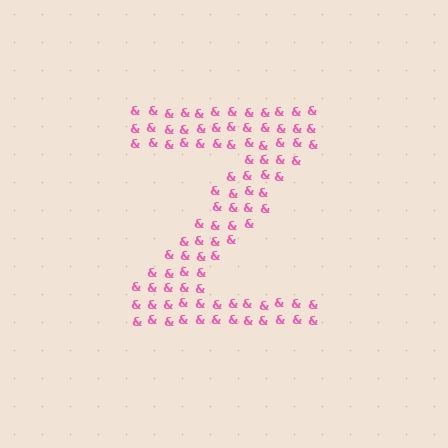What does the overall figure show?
The overall figure shows the letter Z.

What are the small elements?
The small elements are ampersands.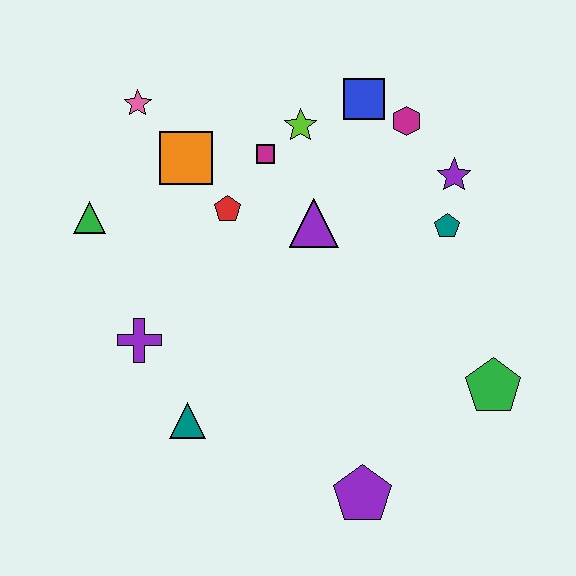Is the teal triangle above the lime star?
No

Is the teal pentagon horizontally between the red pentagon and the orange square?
No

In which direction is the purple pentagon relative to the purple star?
The purple pentagon is below the purple star.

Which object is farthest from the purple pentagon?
The pink star is farthest from the purple pentagon.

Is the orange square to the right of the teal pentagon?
No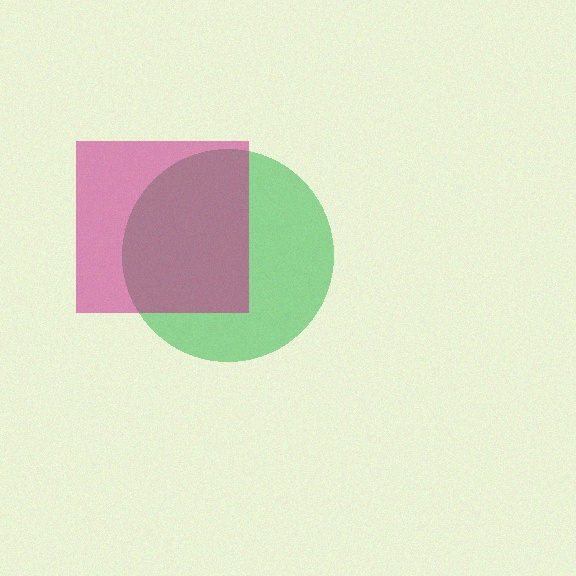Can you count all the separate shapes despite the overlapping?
Yes, there are 2 separate shapes.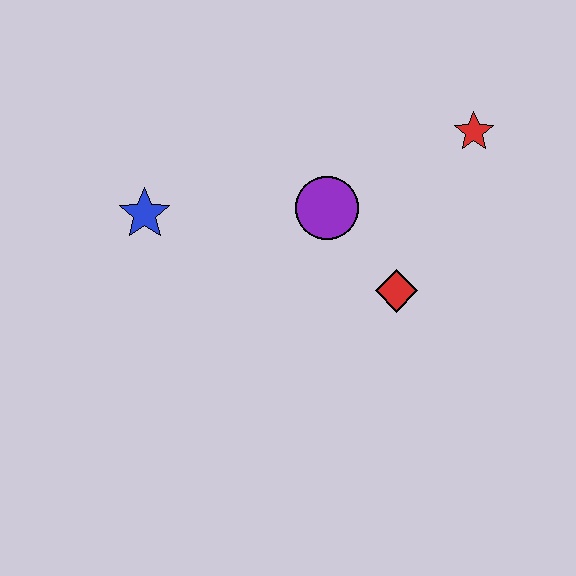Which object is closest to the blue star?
The purple circle is closest to the blue star.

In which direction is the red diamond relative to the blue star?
The red diamond is to the right of the blue star.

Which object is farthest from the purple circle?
The blue star is farthest from the purple circle.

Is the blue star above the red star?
No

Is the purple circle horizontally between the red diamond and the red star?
No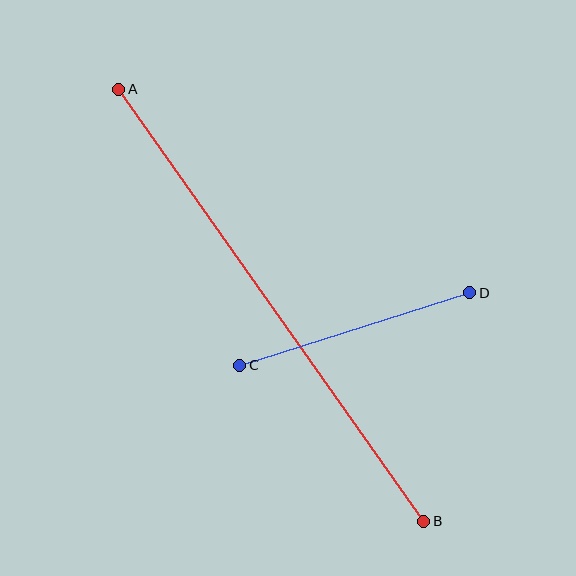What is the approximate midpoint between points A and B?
The midpoint is at approximately (271, 305) pixels.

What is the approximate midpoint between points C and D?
The midpoint is at approximately (355, 329) pixels.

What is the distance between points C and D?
The distance is approximately 241 pixels.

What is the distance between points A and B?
The distance is approximately 529 pixels.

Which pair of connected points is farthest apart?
Points A and B are farthest apart.